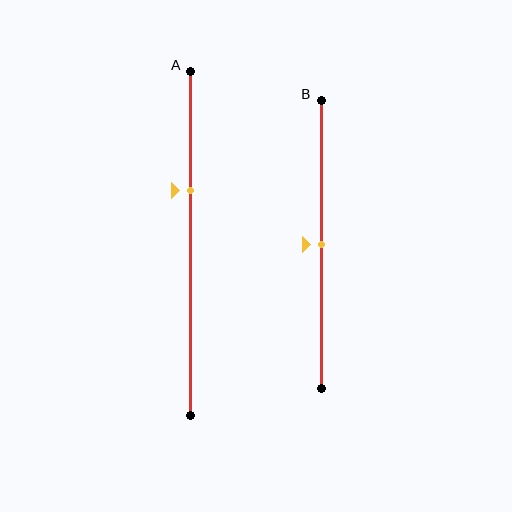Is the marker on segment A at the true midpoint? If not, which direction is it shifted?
No, the marker on segment A is shifted upward by about 15% of the segment length.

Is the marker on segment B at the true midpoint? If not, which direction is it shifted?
Yes, the marker on segment B is at the true midpoint.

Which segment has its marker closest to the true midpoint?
Segment B has its marker closest to the true midpoint.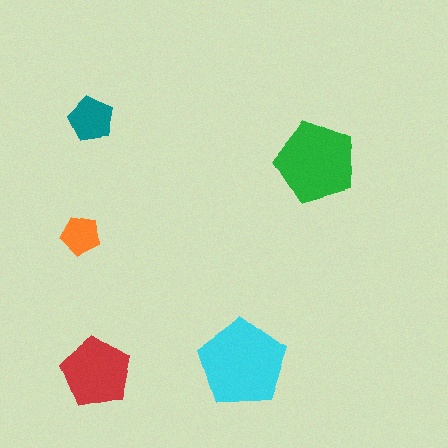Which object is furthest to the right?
The green pentagon is rightmost.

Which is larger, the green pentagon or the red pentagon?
The green one.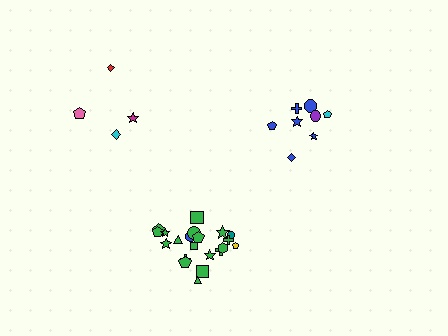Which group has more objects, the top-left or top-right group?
The top-right group.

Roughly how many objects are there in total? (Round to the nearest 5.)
Roughly 35 objects in total.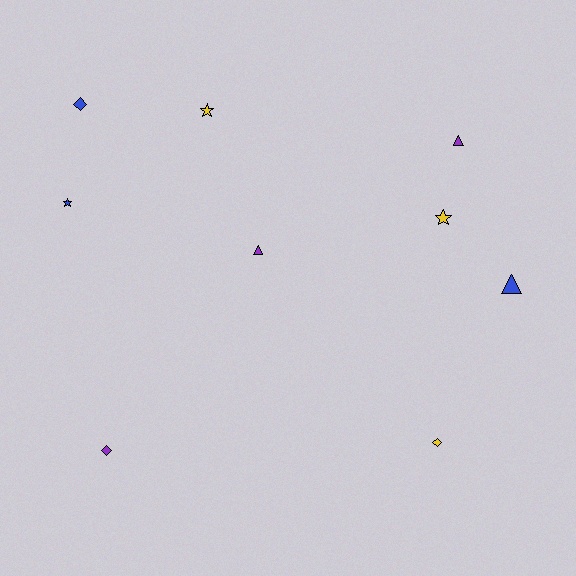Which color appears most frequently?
Blue, with 3 objects.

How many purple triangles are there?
There are 2 purple triangles.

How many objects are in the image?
There are 9 objects.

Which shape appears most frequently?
Star, with 3 objects.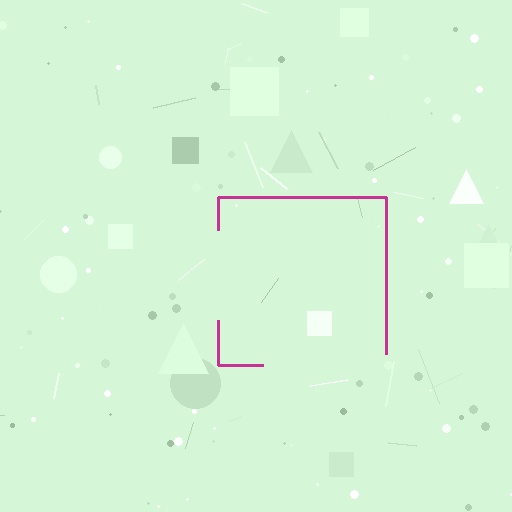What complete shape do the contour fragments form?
The contour fragments form a square.